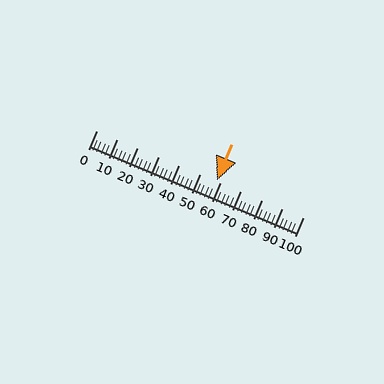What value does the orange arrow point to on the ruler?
The orange arrow points to approximately 58.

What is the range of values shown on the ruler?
The ruler shows values from 0 to 100.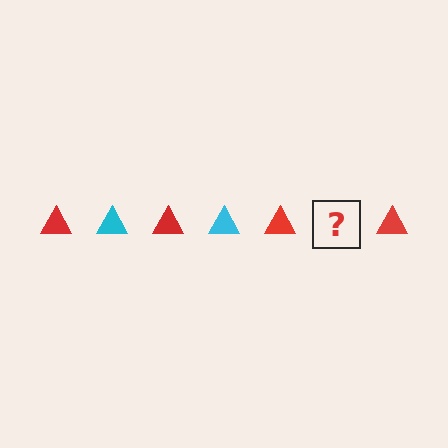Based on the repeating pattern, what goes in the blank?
The blank should be a cyan triangle.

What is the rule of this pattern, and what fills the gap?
The rule is that the pattern cycles through red, cyan triangles. The gap should be filled with a cyan triangle.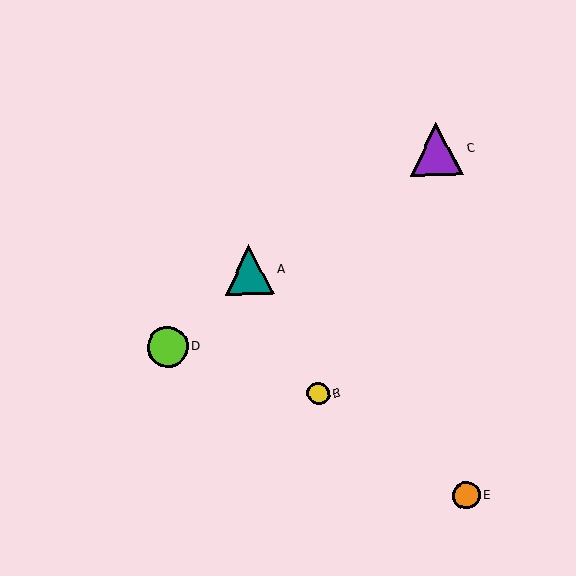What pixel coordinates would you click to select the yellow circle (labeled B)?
Click at (319, 394) to select the yellow circle B.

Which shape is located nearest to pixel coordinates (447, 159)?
The purple triangle (labeled C) at (436, 149) is nearest to that location.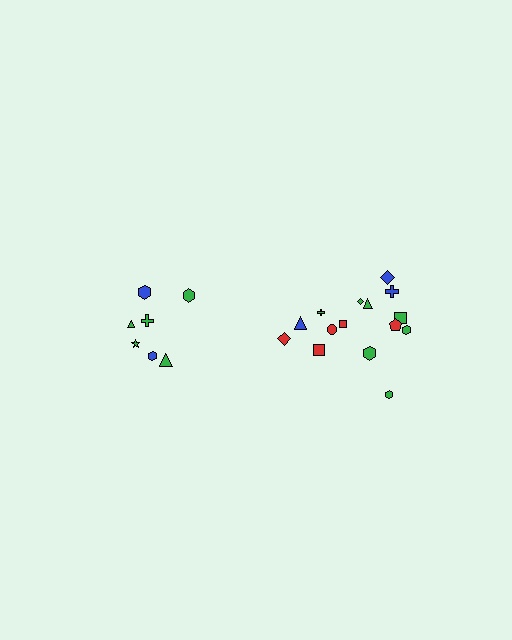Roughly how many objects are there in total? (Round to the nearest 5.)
Roughly 20 objects in total.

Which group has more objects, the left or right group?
The right group.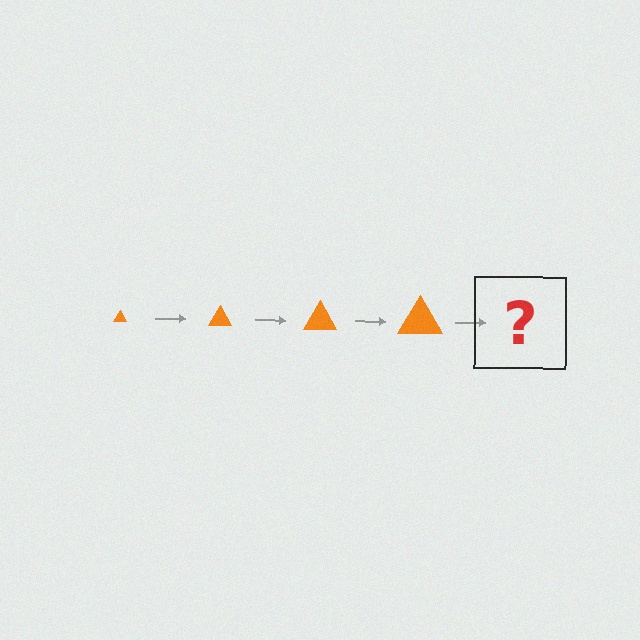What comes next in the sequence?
The next element should be an orange triangle, larger than the previous one.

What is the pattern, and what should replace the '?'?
The pattern is that the triangle gets progressively larger each step. The '?' should be an orange triangle, larger than the previous one.